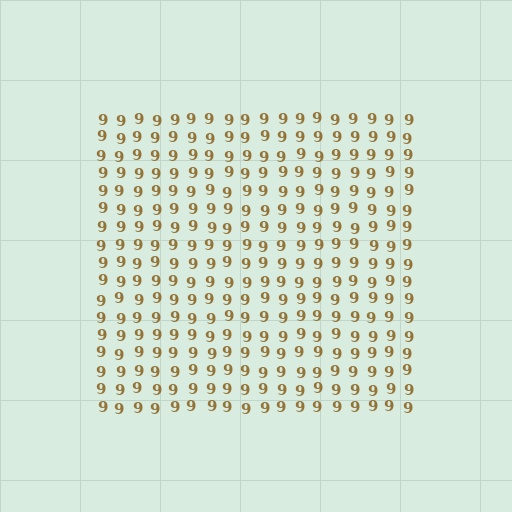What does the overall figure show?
The overall figure shows a square.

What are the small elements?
The small elements are digit 9's.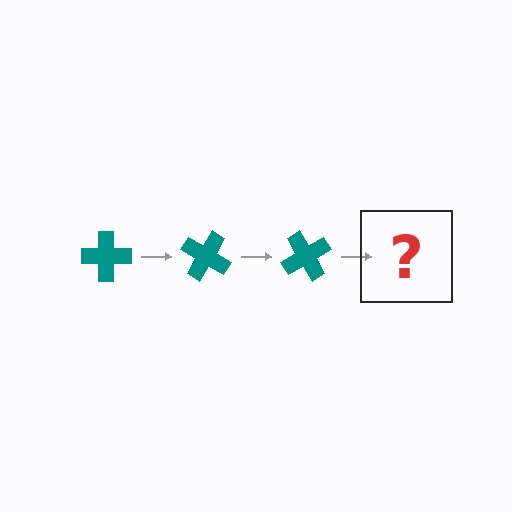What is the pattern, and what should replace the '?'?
The pattern is that the cross rotates 30 degrees each step. The '?' should be a teal cross rotated 90 degrees.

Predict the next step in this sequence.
The next step is a teal cross rotated 90 degrees.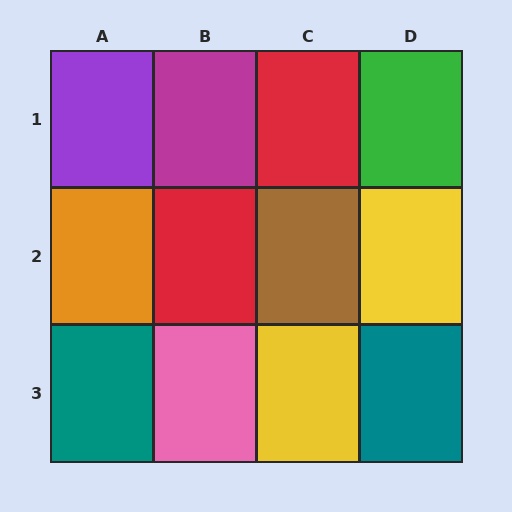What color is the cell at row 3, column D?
Teal.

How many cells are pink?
1 cell is pink.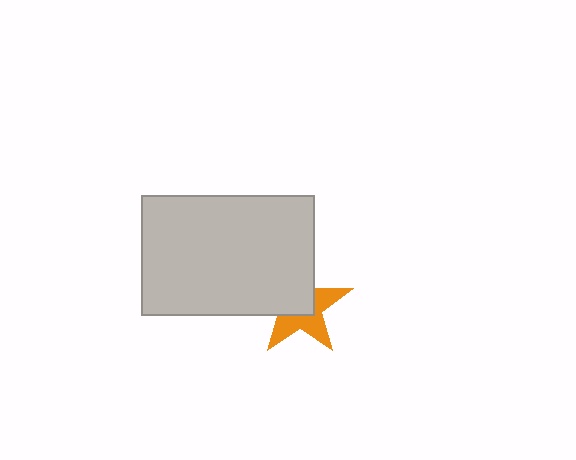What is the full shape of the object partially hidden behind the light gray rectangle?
The partially hidden object is an orange star.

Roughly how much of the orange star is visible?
About half of it is visible (roughly 49%).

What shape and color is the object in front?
The object in front is a light gray rectangle.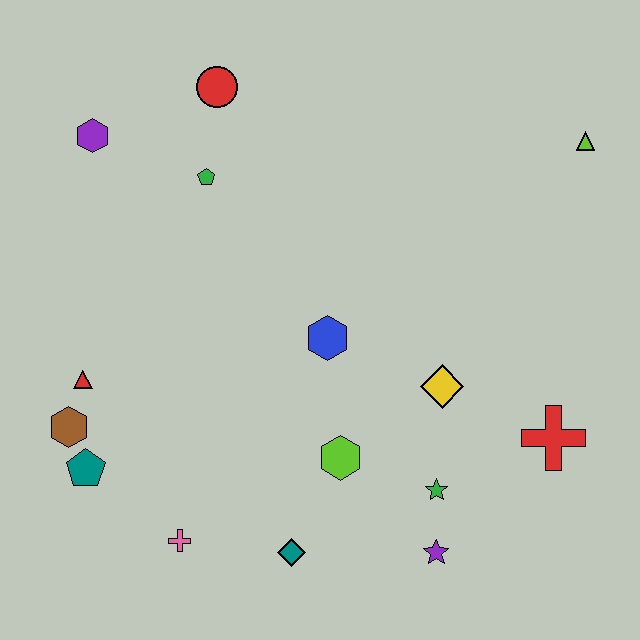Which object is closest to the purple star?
The green star is closest to the purple star.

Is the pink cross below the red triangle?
Yes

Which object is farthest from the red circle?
The purple star is farthest from the red circle.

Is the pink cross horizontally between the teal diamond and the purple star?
No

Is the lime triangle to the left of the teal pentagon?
No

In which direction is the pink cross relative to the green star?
The pink cross is to the left of the green star.